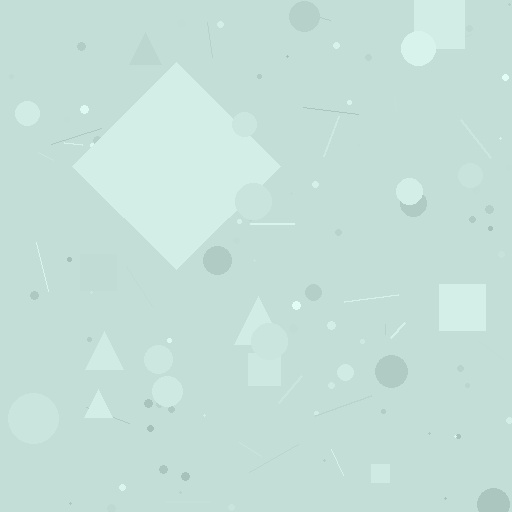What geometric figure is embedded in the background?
A diamond is embedded in the background.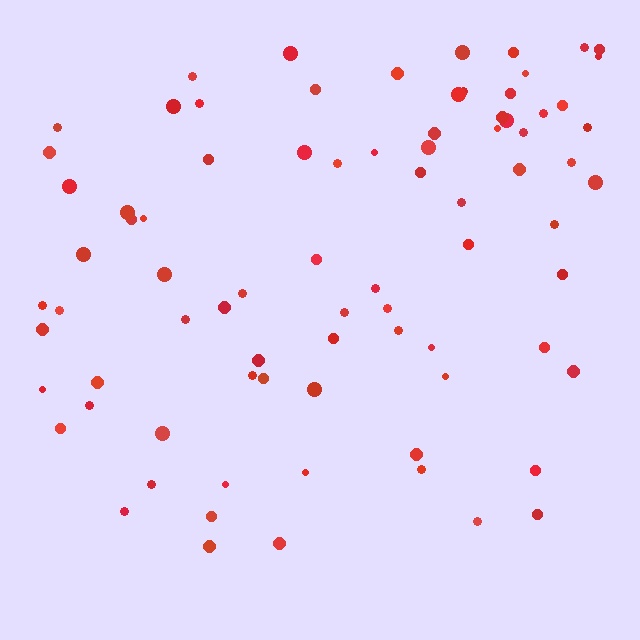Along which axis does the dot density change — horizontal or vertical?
Vertical.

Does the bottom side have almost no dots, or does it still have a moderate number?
Still a moderate number, just noticeably fewer than the top.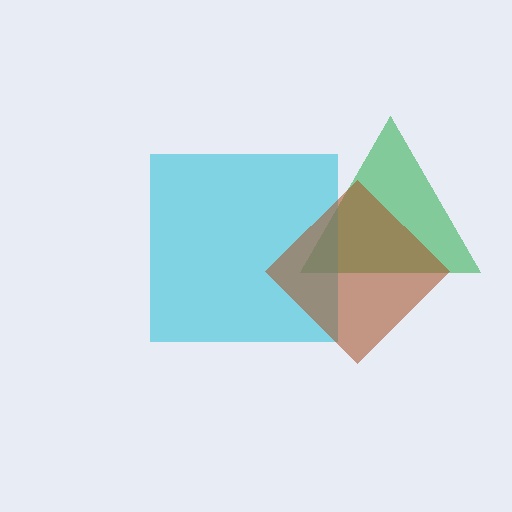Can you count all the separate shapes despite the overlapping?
Yes, there are 3 separate shapes.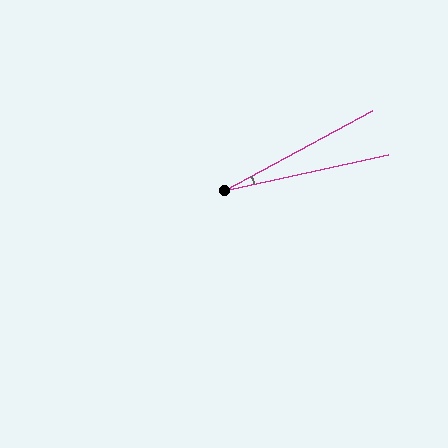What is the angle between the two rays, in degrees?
Approximately 16 degrees.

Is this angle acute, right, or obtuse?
It is acute.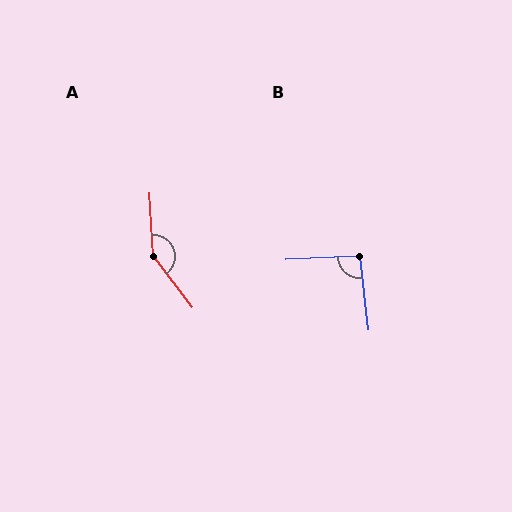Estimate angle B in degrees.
Approximately 94 degrees.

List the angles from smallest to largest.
B (94°), A (146°).